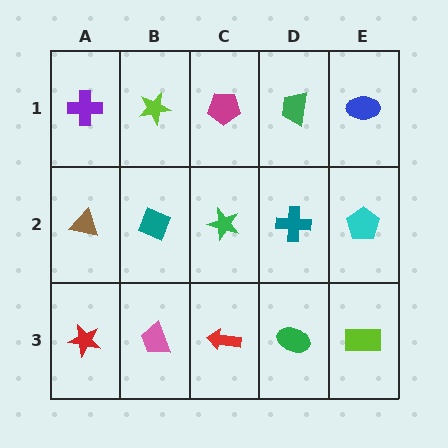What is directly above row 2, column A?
A purple cross.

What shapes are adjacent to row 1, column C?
A green star (row 2, column C), a lime star (row 1, column B), a green trapezoid (row 1, column D).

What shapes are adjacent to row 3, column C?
A green star (row 2, column C), a pink trapezoid (row 3, column B), a green ellipse (row 3, column D).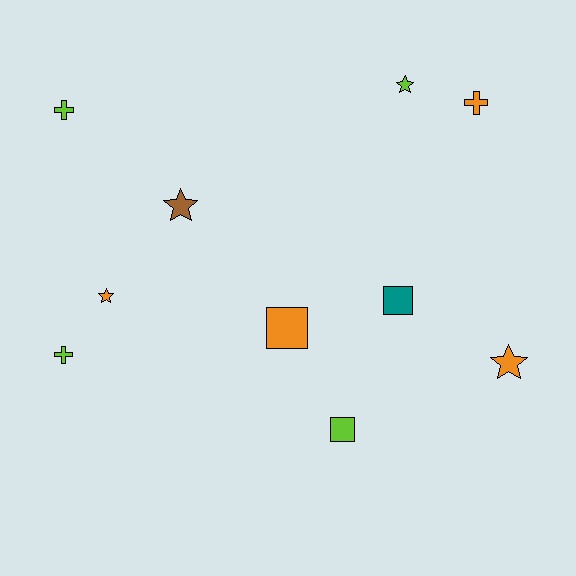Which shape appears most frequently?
Star, with 4 objects.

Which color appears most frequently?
Lime, with 4 objects.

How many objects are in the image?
There are 10 objects.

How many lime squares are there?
There is 1 lime square.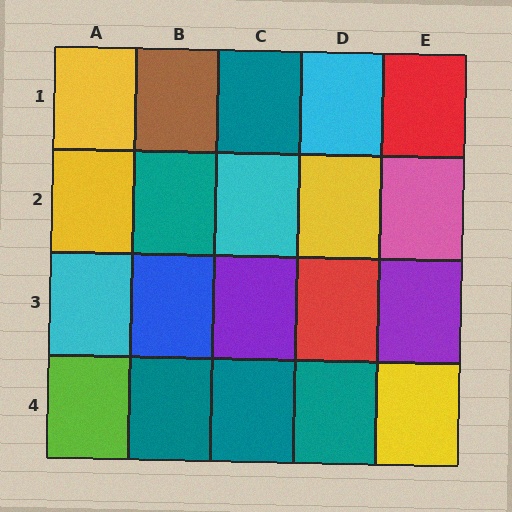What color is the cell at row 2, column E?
Pink.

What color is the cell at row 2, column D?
Yellow.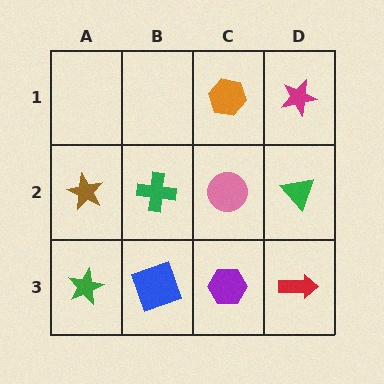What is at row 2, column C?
A pink circle.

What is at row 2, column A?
A brown star.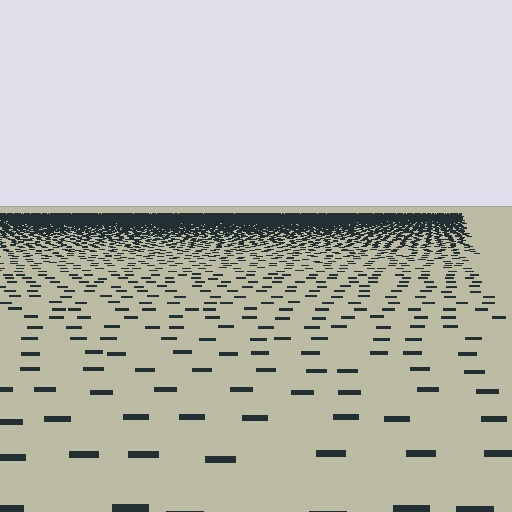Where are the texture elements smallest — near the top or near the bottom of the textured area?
Near the top.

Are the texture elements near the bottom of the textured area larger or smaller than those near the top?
Larger. Near the bottom, elements are closer to the viewer and appear at a bigger on-screen size.